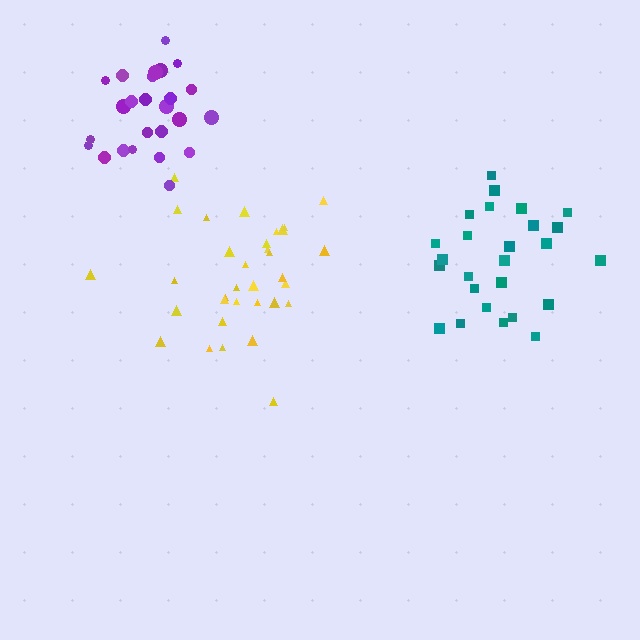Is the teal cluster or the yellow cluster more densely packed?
Teal.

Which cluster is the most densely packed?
Purple.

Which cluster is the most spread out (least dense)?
Yellow.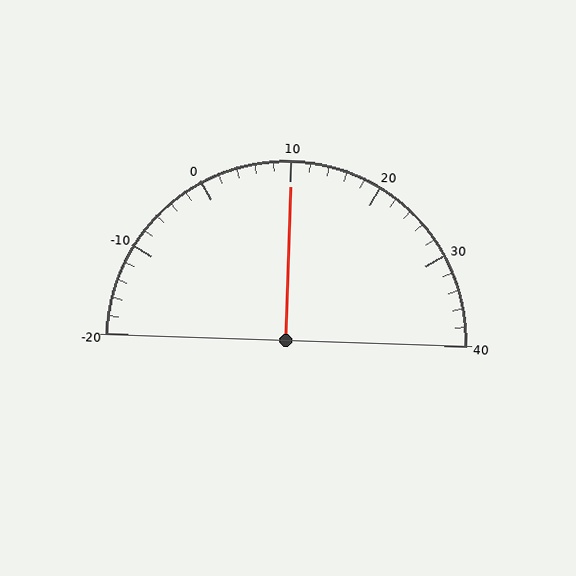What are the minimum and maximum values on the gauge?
The gauge ranges from -20 to 40.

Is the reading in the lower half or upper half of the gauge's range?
The reading is in the upper half of the range (-20 to 40).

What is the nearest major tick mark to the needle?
The nearest major tick mark is 10.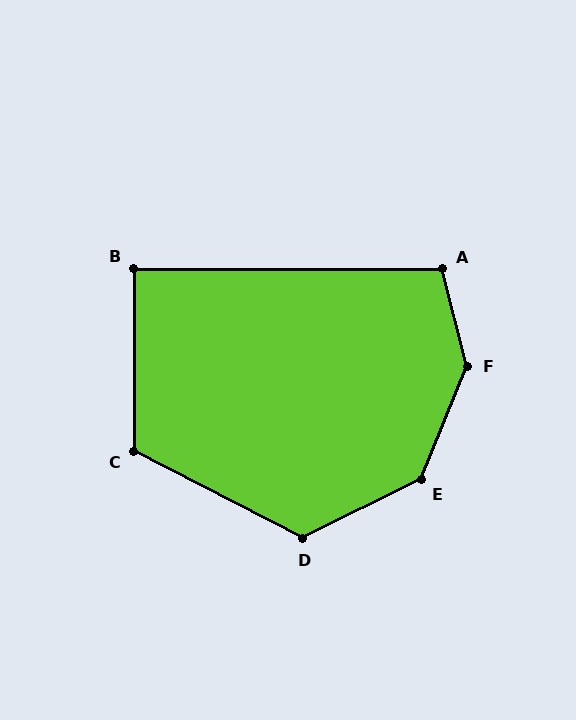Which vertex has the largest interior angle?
F, at approximately 144 degrees.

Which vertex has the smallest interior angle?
B, at approximately 90 degrees.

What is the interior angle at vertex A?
Approximately 104 degrees (obtuse).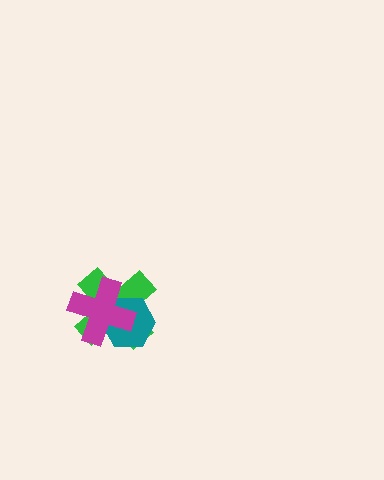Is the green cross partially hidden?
Yes, it is partially covered by another shape.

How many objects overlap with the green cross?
2 objects overlap with the green cross.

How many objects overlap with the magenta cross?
2 objects overlap with the magenta cross.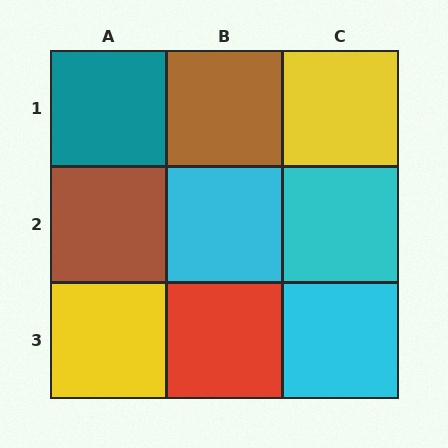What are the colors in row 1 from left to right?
Teal, brown, yellow.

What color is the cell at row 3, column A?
Yellow.